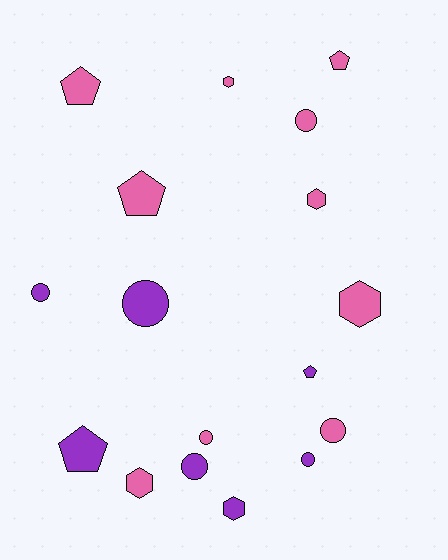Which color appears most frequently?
Pink, with 10 objects.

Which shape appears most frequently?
Circle, with 7 objects.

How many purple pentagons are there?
There are 2 purple pentagons.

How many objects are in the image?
There are 17 objects.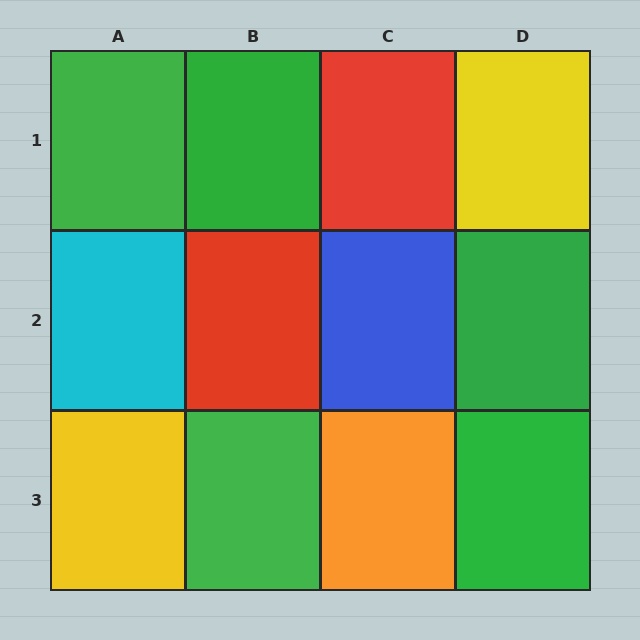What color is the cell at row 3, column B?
Green.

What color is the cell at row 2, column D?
Green.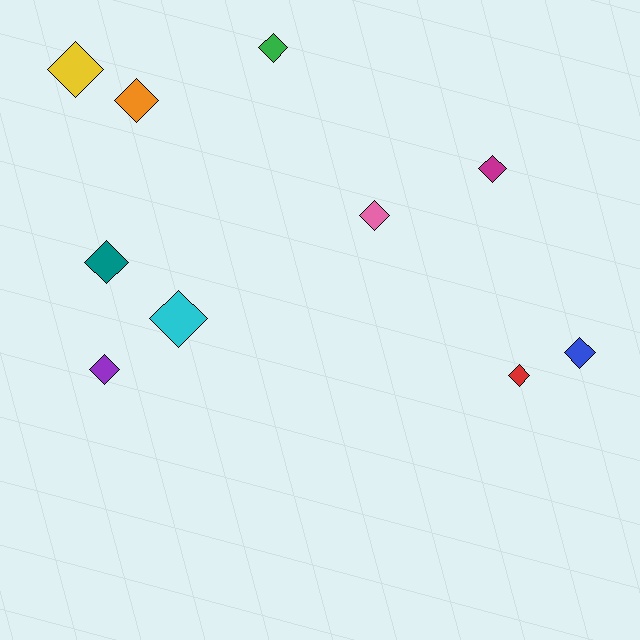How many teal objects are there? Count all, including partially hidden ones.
There is 1 teal object.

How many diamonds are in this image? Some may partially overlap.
There are 10 diamonds.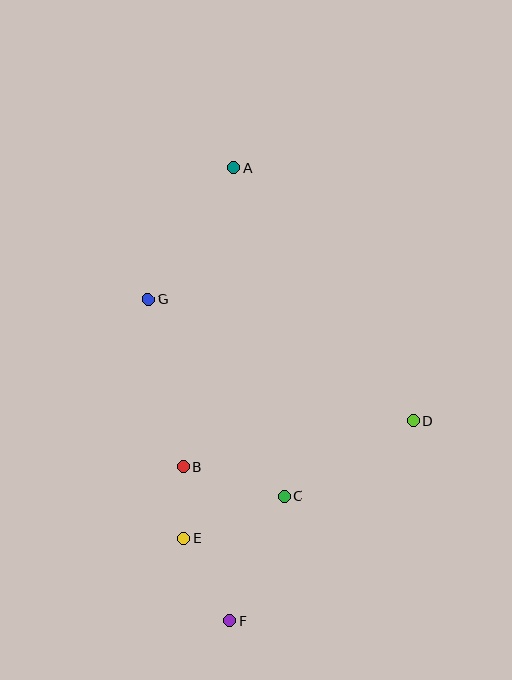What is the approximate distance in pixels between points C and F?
The distance between C and F is approximately 136 pixels.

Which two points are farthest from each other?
Points A and F are farthest from each other.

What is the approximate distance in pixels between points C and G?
The distance between C and G is approximately 239 pixels.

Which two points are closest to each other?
Points B and E are closest to each other.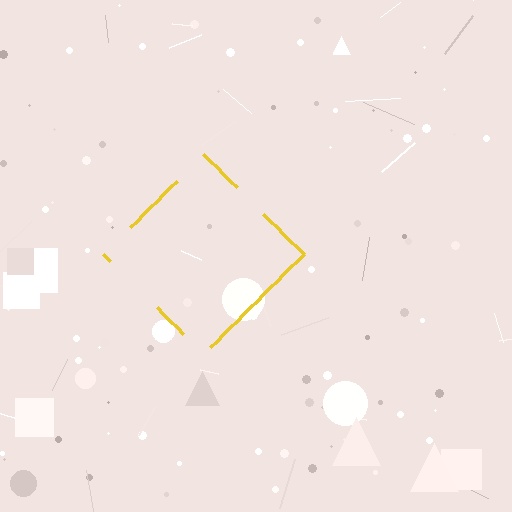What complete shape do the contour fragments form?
The contour fragments form a diamond.